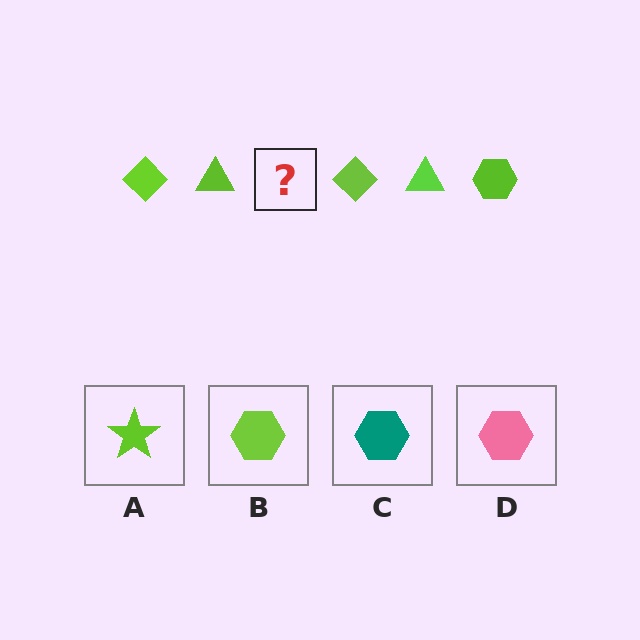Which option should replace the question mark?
Option B.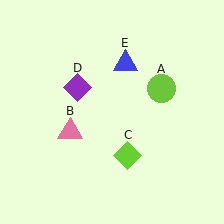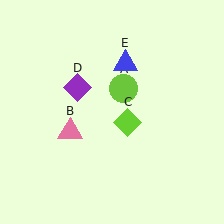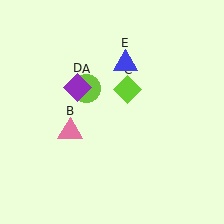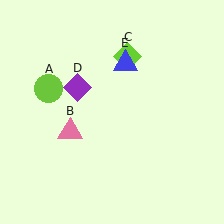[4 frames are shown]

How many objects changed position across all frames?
2 objects changed position: lime circle (object A), lime diamond (object C).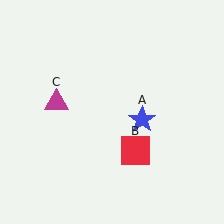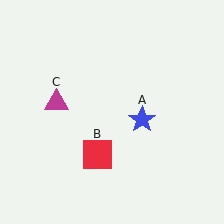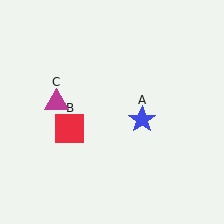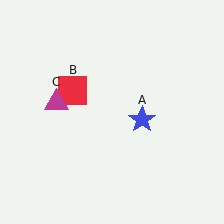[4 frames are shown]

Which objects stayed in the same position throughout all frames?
Blue star (object A) and magenta triangle (object C) remained stationary.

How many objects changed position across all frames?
1 object changed position: red square (object B).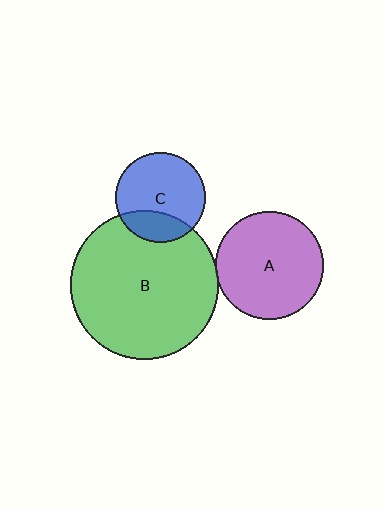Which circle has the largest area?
Circle B (green).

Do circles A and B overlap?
Yes.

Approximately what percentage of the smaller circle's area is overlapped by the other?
Approximately 5%.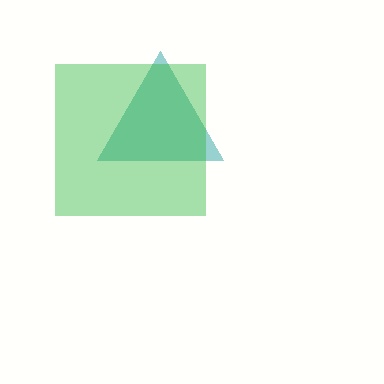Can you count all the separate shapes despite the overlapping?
Yes, there are 2 separate shapes.